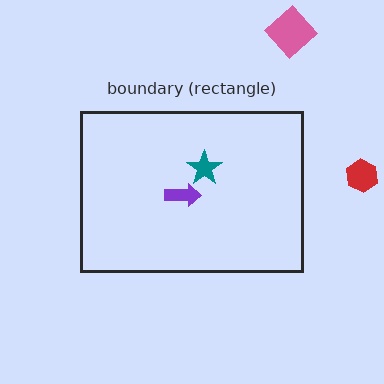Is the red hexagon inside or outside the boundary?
Outside.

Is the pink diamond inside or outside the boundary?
Outside.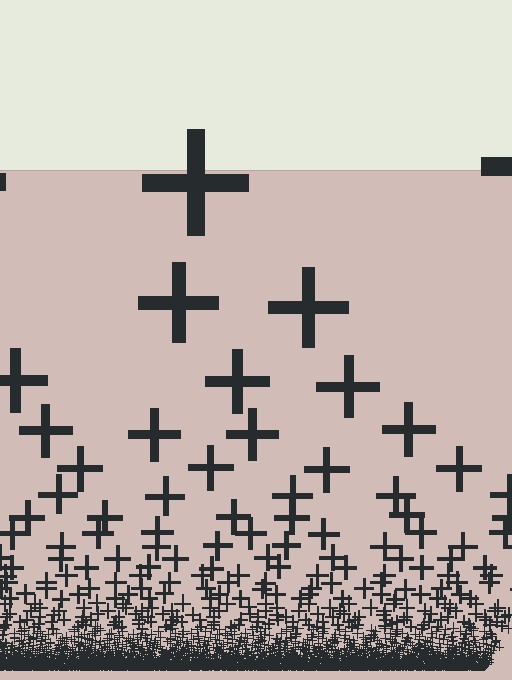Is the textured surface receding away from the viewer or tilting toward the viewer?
The surface appears to tilt toward the viewer. Texture elements get larger and sparser toward the top.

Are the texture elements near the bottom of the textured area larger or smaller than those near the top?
Smaller. The gradient is inverted — elements near the bottom are smaller and denser.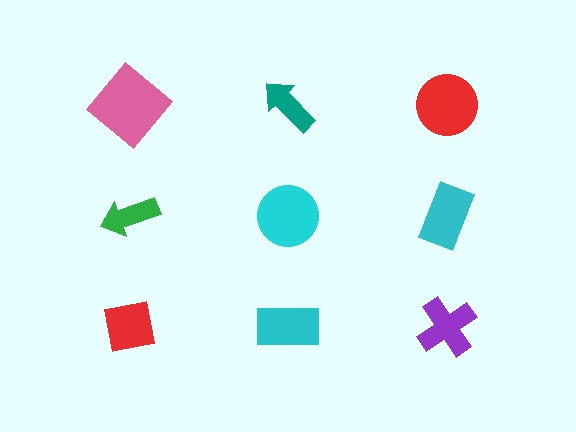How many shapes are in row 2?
3 shapes.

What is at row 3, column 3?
A purple cross.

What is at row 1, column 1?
A pink diamond.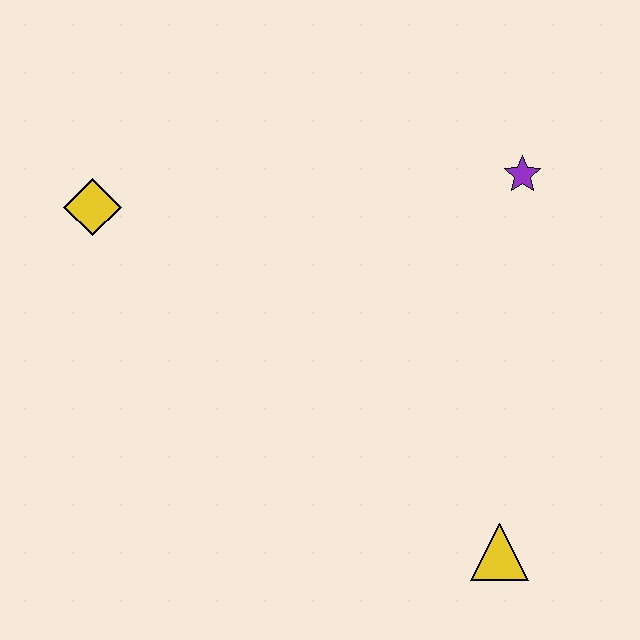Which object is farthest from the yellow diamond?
The yellow triangle is farthest from the yellow diamond.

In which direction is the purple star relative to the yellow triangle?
The purple star is above the yellow triangle.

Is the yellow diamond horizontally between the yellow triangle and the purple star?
No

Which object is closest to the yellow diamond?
The purple star is closest to the yellow diamond.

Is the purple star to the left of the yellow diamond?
No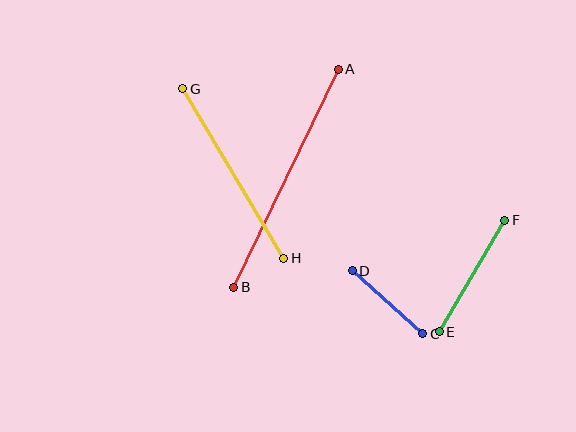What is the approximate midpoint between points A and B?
The midpoint is at approximately (286, 178) pixels.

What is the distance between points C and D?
The distance is approximately 94 pixels.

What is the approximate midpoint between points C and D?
The midpoint is at approximately (388, 302) pixels.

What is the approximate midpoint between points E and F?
The midpoint is at approximately (472, 276) pixels.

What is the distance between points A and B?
The distance is approximately 242 pixels.